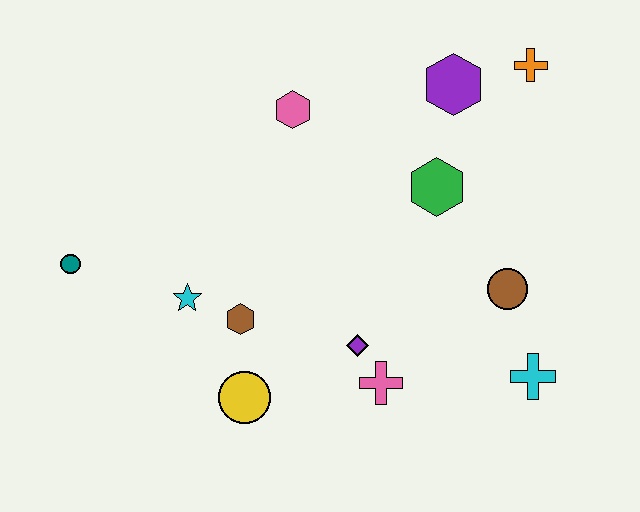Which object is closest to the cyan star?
The brown hexagon is closest to the cyan star.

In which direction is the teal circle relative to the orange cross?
The teal circle is to the left of the orange cross.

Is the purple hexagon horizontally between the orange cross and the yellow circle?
Yes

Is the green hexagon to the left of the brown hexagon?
No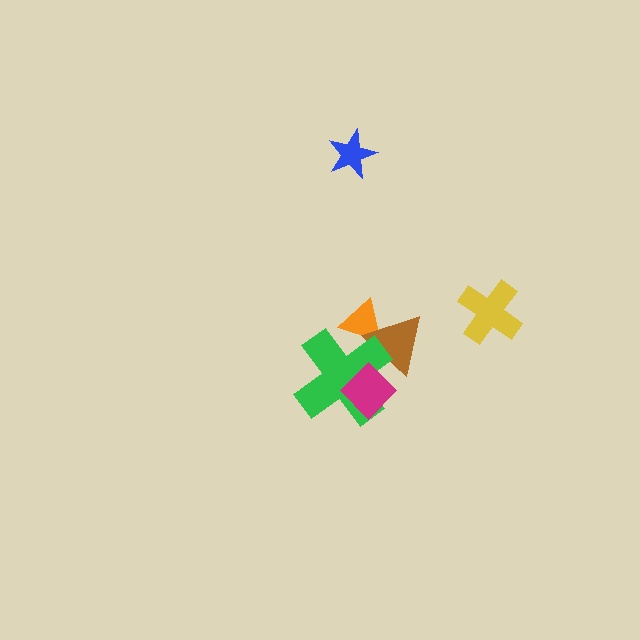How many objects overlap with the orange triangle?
2 objects overlap with the orange triangle.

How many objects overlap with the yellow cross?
0 objects overlap with the yellow cross.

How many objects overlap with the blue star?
0 objects overlap with the blue star.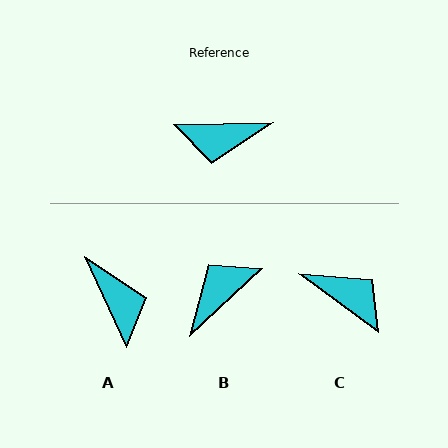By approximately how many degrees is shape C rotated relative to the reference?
Approximately 142 degrees counter-clockwise.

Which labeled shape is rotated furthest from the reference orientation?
C, about 142 degrees away.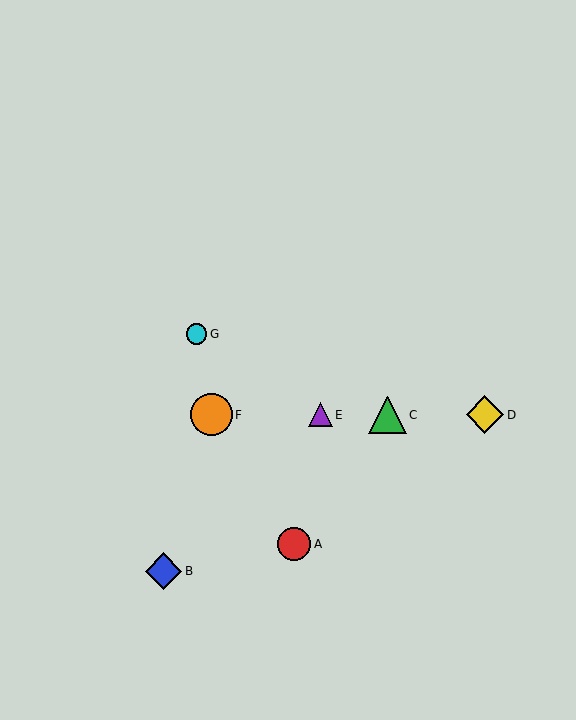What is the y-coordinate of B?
Object B is at y≈571.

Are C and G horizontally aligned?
No, C is at y≈415 and G is at y≈334.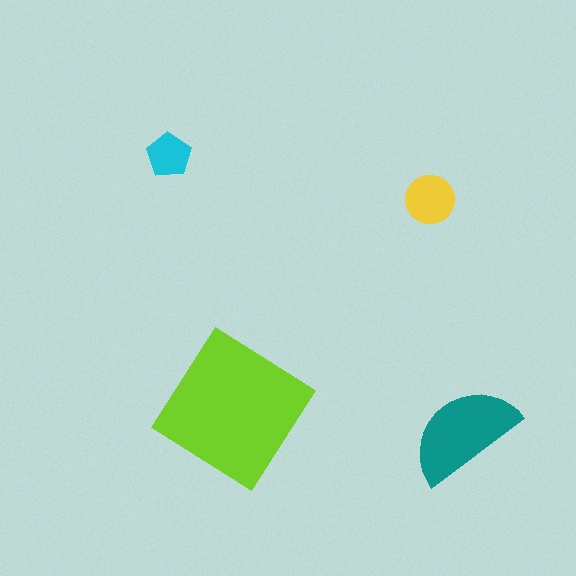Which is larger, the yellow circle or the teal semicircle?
The teal semicircle.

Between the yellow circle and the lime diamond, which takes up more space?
The lime diamond.